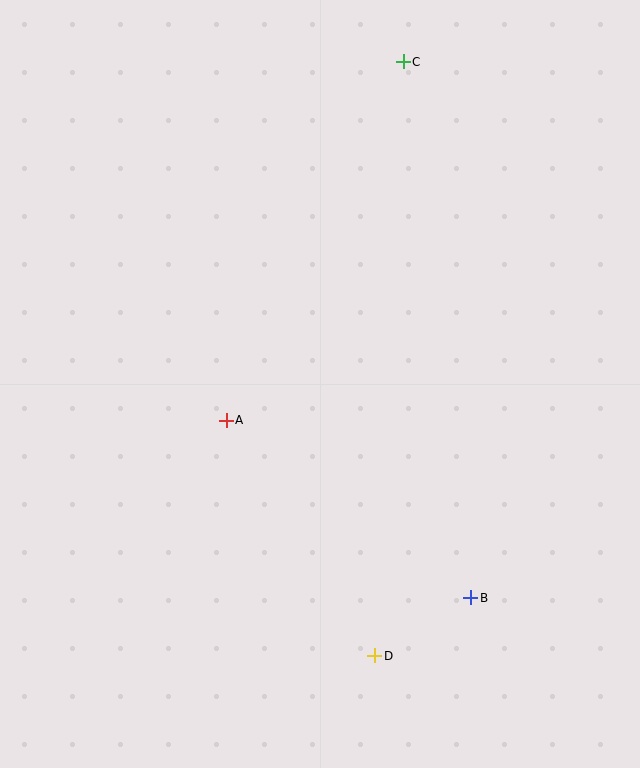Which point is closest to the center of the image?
Point A at (226, 420) is closest to the center.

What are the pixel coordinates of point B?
Point B is at (471, 598).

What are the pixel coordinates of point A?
Point A is at (226, 420).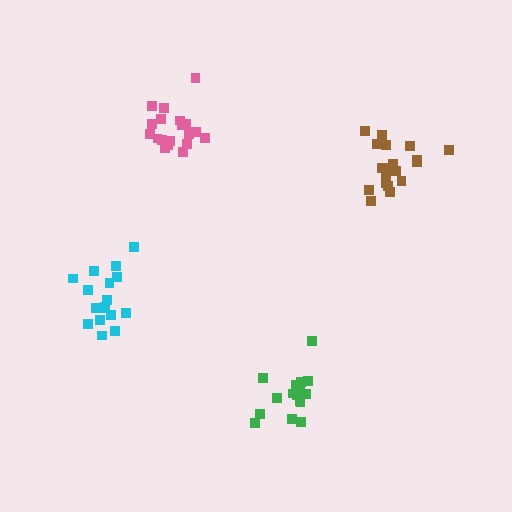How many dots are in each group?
Group 1: 19 dots, Group 2: 18 dots, Group 3: 20 dots, Group 4: 17 dots (74 total).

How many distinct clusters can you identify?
There are 4 distinct clusters.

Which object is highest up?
The pink cluster is topmost.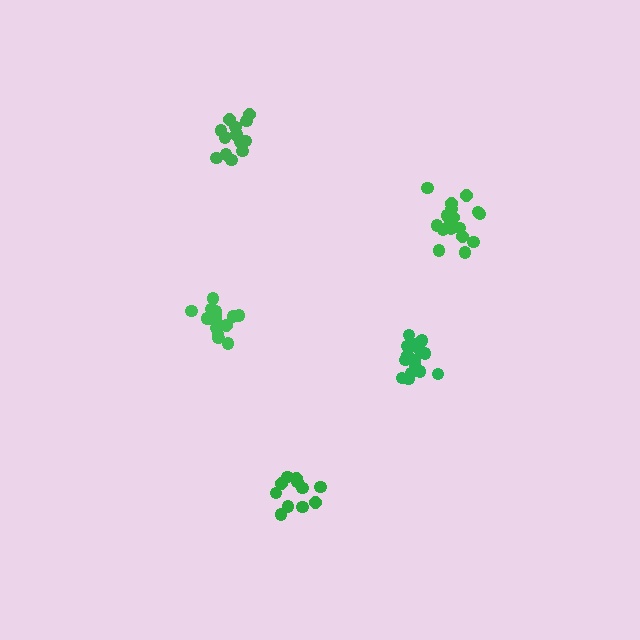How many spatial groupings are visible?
There are 5 spatial groupings.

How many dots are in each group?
Group 1: 17 dots, Group 2: 17 dots, Group 3: 17 dots, Group 4: 15 dots, Group 5: 11 dots (77 total).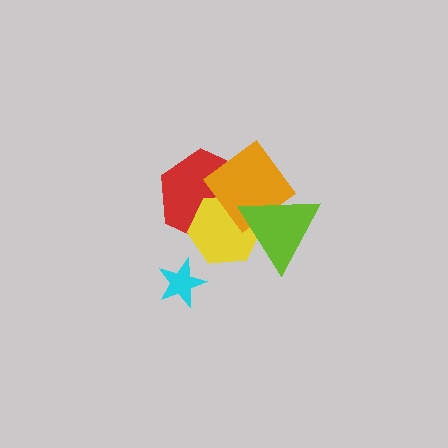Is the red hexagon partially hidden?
Yes, it is partially covered by another shape.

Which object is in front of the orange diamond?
The lime triangle is in front of the orange diamond.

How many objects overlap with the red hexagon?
3 objects overlap with the red hexagon.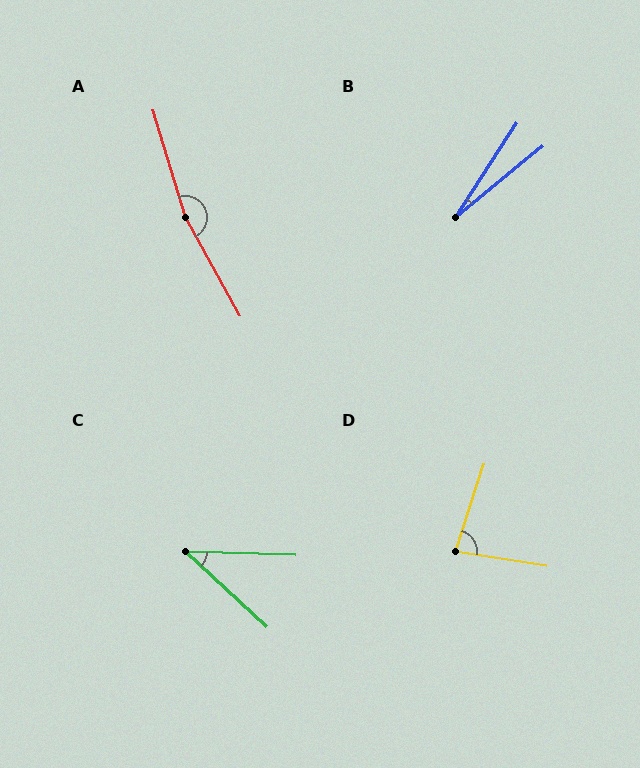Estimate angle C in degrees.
Approximately 41 degrees.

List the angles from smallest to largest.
B (17°), C (41°), D (81°), A (168°).